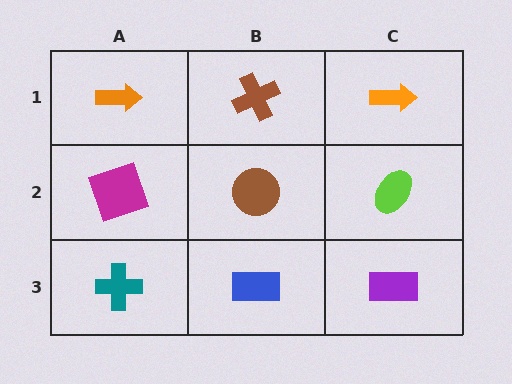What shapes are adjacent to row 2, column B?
A brown cross (row 1, column B), a blue rectangle (row 3, column B), a magenta square (row 2, column A), a lime ellipse (row 2, column C).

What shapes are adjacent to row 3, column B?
A brown circle (row 2, column B), a teal cross (row 3, column A), a purple rectangle (row 3, column C).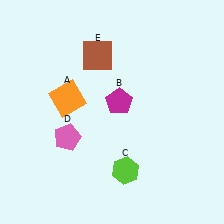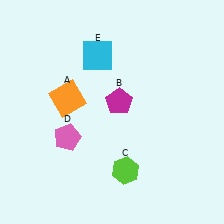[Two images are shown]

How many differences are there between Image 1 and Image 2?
There is 1 difference between the two images.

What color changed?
The square (E) changed from brown in Image 1 to cyan in Image 2.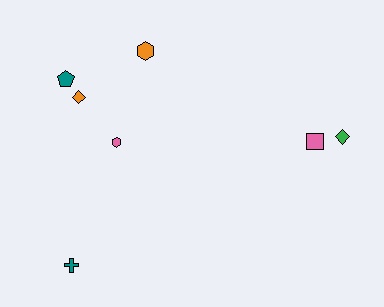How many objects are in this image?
There are 7 objects.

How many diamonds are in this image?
There are 2 diamonds.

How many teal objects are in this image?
There are 2 teal objects.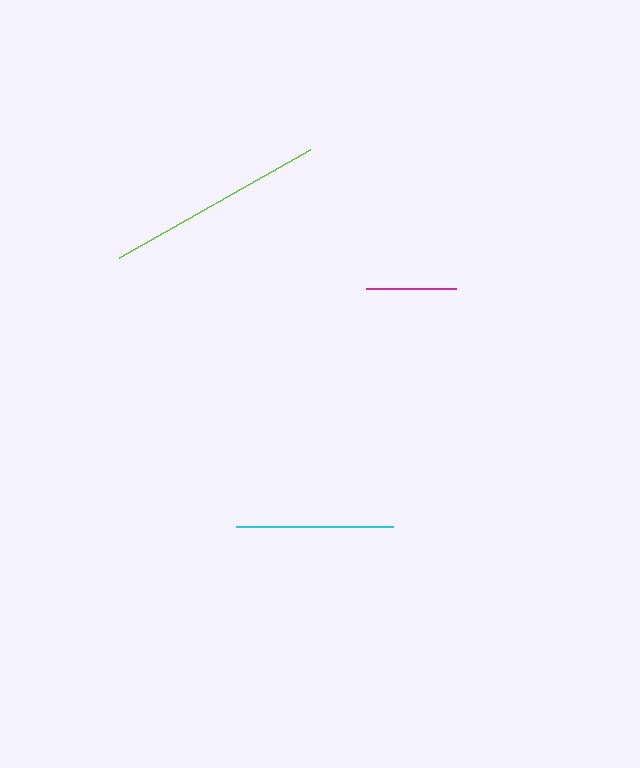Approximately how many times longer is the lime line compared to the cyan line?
The lime line is approximately 1.4 times the length of the cyan line.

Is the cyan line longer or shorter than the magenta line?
The cyan line is longer than the magenta line.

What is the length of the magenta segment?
The magenta segment is approximately 91 pixels long.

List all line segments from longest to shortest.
From longest to shortest: lime, cyan, magenta.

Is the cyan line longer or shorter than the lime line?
The lime line is longer than the cyan line.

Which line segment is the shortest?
The magenta line is the shortest at approximately 91 pixels.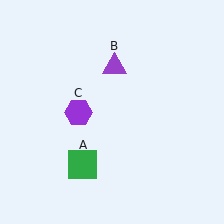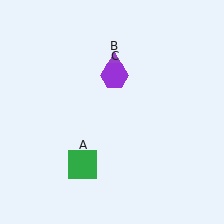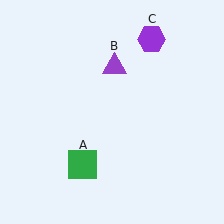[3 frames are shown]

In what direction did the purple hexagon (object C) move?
The purple hexagon (object C) moved up and to the right.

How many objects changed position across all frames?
1 object changed position: purple hexagon (object C).